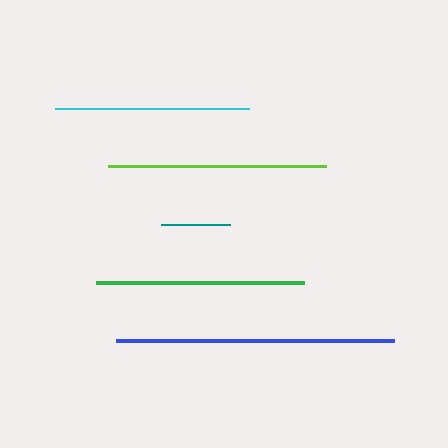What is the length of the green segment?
The green segment is approximately 207 pixels long.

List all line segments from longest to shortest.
From longest to shortest: blue, lime, green, cyan, teal.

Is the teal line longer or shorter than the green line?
The green line is longer than the teal line.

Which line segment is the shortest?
The teal line is the shortest at approximately 69 pixels.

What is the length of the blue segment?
The blue segment is approximately 279 pixels long.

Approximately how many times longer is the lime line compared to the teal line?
The lime line is approximately 3.2 times the length of the teal line.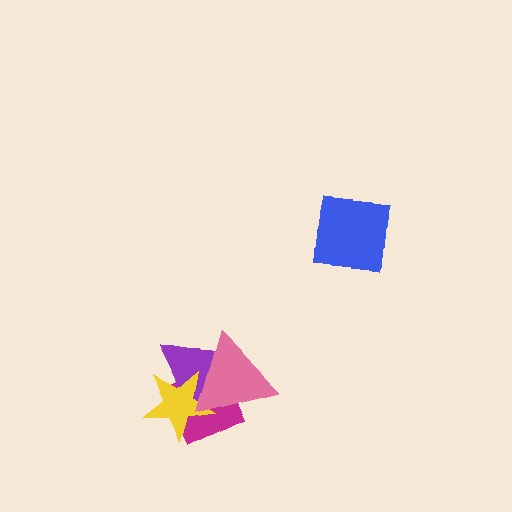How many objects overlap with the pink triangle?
3 objects overlap with the pink triangle.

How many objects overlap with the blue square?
0 objects overlap with the blue square.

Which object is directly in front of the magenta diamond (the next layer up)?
The purple triangle is directly in front of the magenta diamond.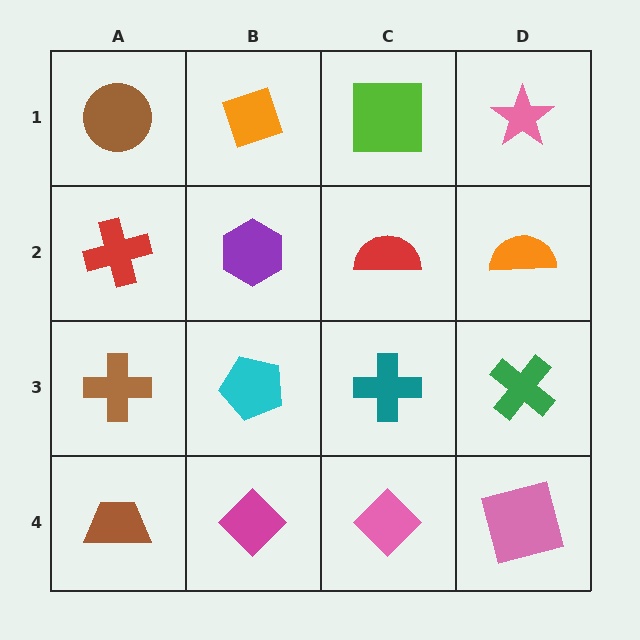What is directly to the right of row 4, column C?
A pink square.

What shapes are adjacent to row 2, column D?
A pink star (row 1, column D), a green cross (row 3, column D), a red semicircle (row 2, column C).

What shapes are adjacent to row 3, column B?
A purple hexagon (row 2, column B), a magenta diamond (row 4, column B), a brown cross (row 3, column A), a teal cross (row 3, column C).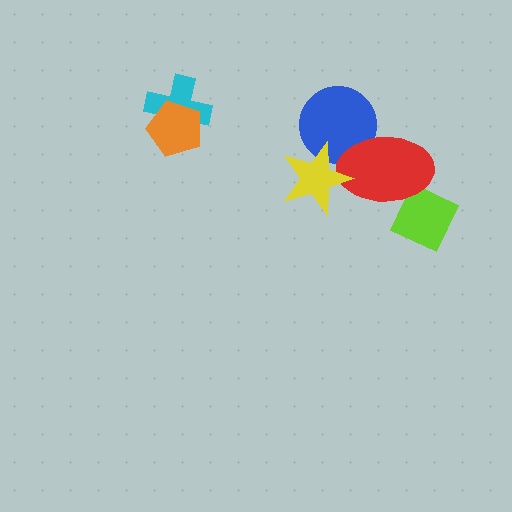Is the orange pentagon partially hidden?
No, no other shape covers it.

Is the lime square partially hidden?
Yes, it is partially covered by another shape.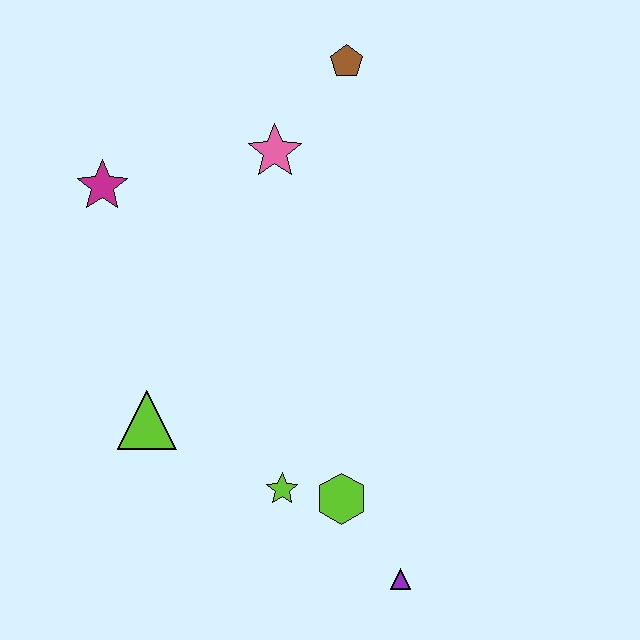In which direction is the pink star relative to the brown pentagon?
The pink star is below the brown pentagon.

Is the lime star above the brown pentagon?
No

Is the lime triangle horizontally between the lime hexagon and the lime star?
No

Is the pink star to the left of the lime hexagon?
Yes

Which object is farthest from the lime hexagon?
The brown pentagon is farthest from the lime hexagon.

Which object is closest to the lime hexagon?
The lime star is closest to the lime hexagon.